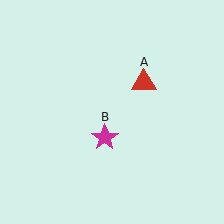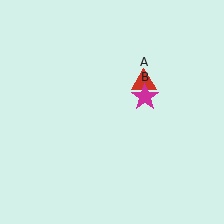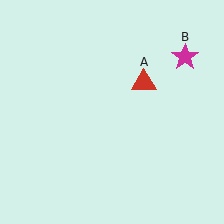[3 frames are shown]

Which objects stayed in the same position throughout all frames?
Red triangle (object A) remained stationary.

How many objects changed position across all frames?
1 object changed position: magenta star (object B).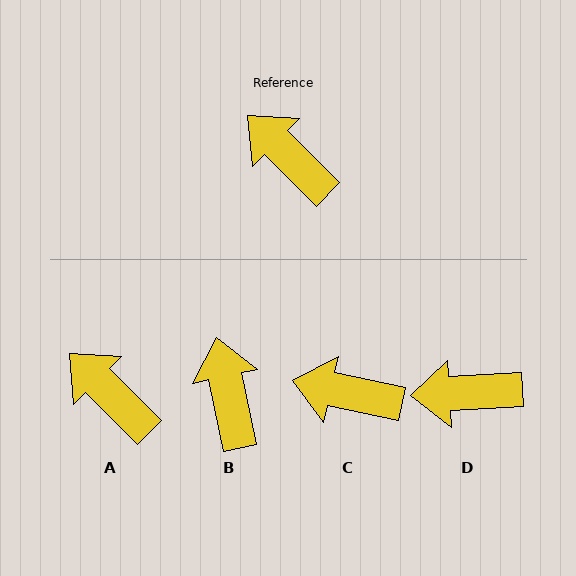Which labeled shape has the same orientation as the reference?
A.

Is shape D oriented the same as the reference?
No, it is off by about 48 degrees.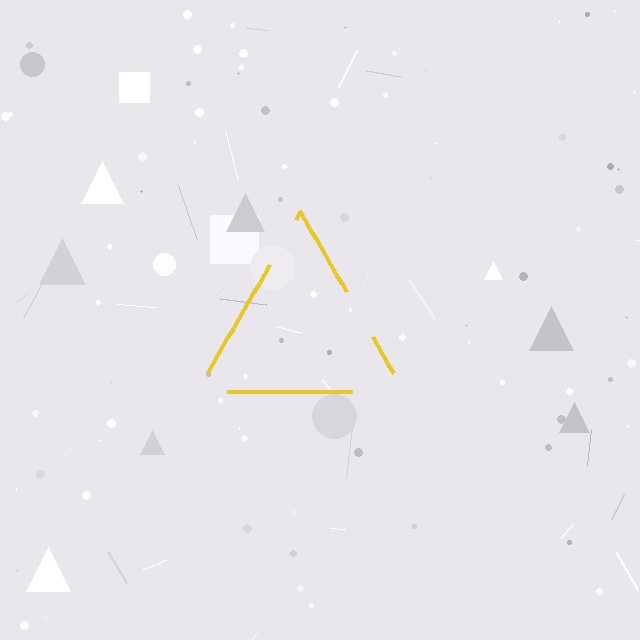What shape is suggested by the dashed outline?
The dashed outline suggests a triangle.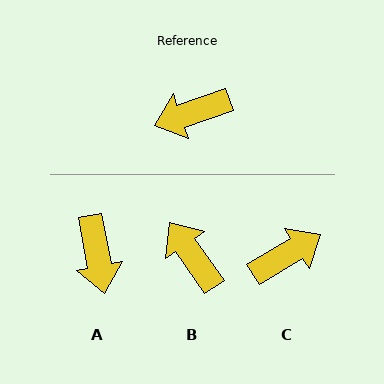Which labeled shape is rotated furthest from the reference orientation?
C, about 168 degrees away.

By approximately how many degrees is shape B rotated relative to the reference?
Approximately 74 degrees clockwise.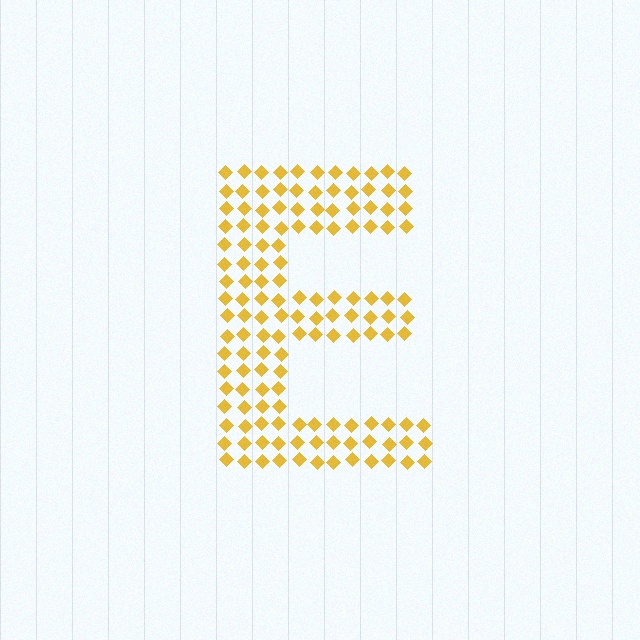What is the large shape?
The large shape is the letter E.